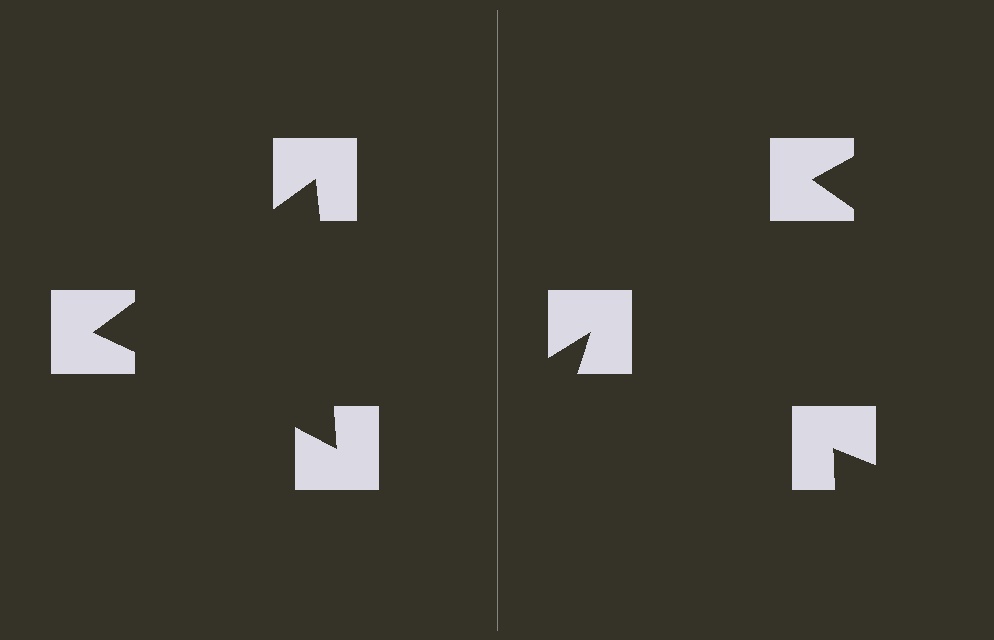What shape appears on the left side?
An illusory triangle.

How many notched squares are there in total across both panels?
6 — 3 on each side.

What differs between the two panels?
The notched squares are positioned identically on both sides; only the wedge orientations differ. On the left they align to a triangle; on the right they are misaligned.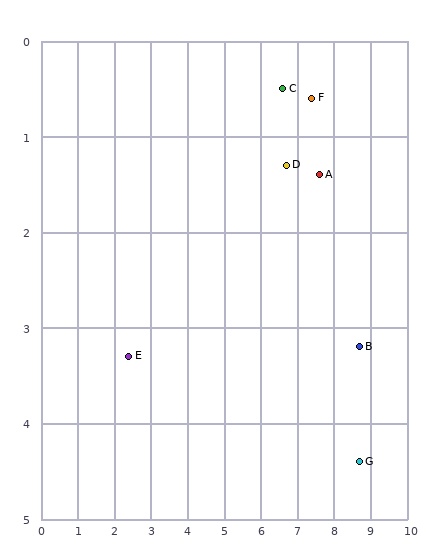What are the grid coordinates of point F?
Point F is at approximately (7.4, 0.6).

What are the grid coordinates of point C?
Point C is at approximately (6.6, 0.5).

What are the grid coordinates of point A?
Point A is at approximately (7.6, 1.4).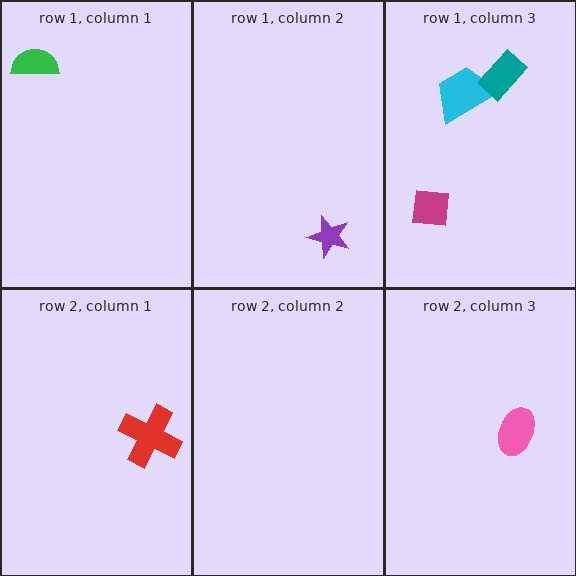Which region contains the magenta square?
The row 1, column 3 region.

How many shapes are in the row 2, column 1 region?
1.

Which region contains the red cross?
The row 2, column 1 region.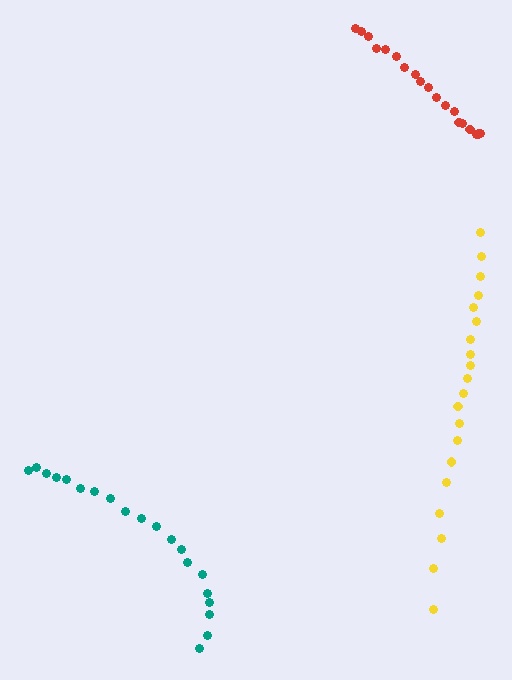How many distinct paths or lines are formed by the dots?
There are 3 distinct paths.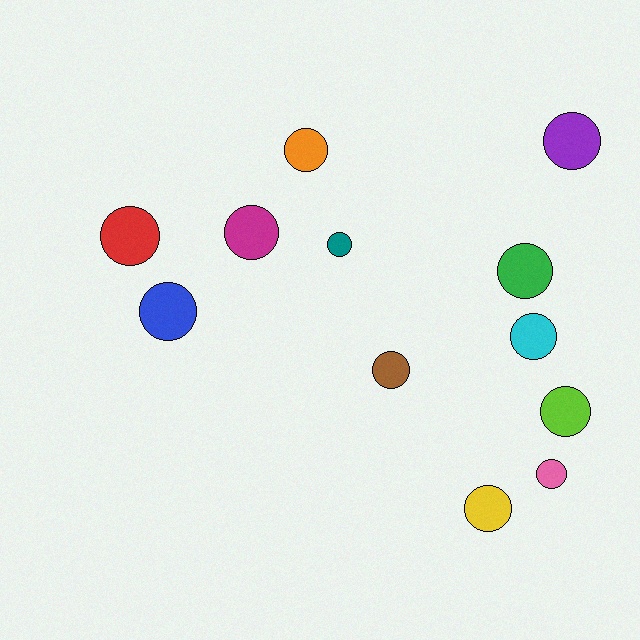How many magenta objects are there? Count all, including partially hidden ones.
There is 1 magenta object.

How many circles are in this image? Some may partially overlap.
There are 12 circles.